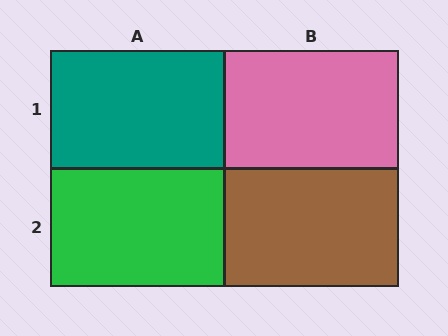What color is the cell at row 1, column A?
Teal.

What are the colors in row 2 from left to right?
Green, brown.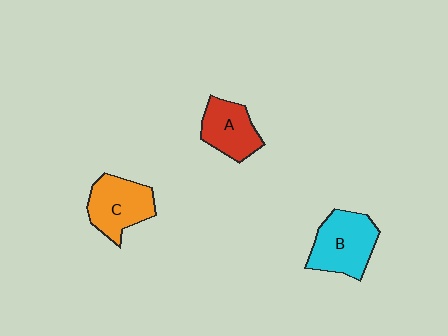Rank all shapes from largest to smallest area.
From largest to smallest: B (cyan), C (orange), A (red).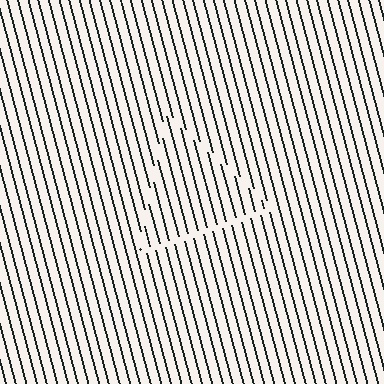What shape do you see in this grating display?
An illusory triangle. The interior of the shape contains the same grating, shifted by half a period — the contour is defined by the phase discontinuity where line-ends from the inner and outer gratings abut.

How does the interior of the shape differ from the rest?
The interior of the shape contains the same grating, shifted by half a period — the contour is defined by the phase discontinuity where line-ends from the inner and outer gratings abut.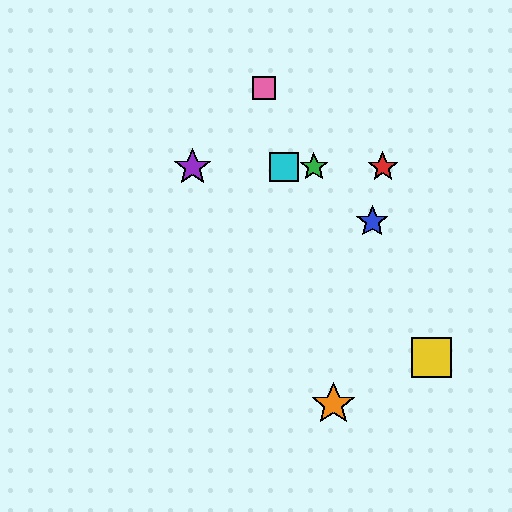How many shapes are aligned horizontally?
4 shapes (the red star, the green star, the purple star, the cyan square) are aligned horizontally.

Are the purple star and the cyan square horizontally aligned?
Yes, both are at y≈167.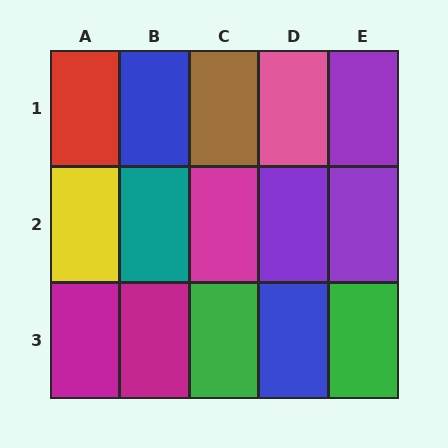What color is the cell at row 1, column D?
Pink.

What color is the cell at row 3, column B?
Magenta.